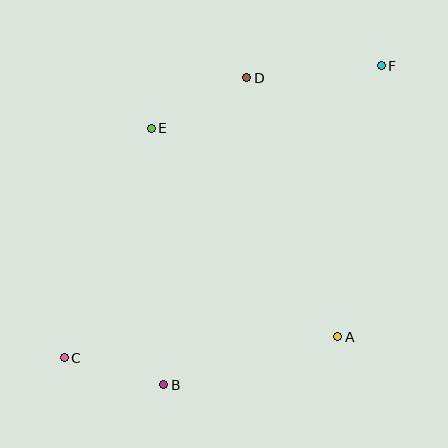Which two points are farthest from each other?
Points C and F are farthest from each other.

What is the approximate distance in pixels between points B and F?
The distance between B and F is approximately 386 pixels.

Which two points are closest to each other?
Points B and C are closest to each other.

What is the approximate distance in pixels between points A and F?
The distance between A and F is approximately 274 pixels.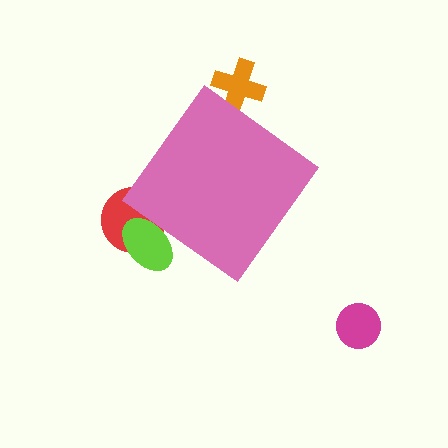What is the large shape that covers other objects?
A pink diamond.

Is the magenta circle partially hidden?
No, the magenta circle is fully visible.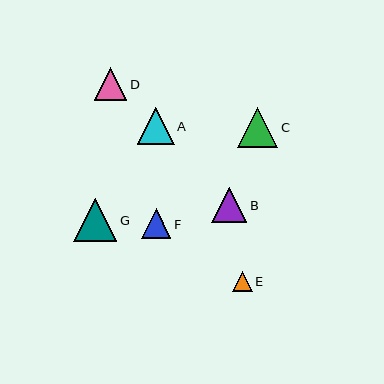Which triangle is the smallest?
Triangle E is the smallest with a size of approximately 20 pixels.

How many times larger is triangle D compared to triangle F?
Triangle D is approximately 1.1 times the size of triangle F.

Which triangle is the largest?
Triangle G is the largest with a size of approximately 43 pixels.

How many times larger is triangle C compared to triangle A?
Triangle C is approximately 1.1 times the size of triangle A.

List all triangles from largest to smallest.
From largest to smallest: G, C, A, B, D, F, E.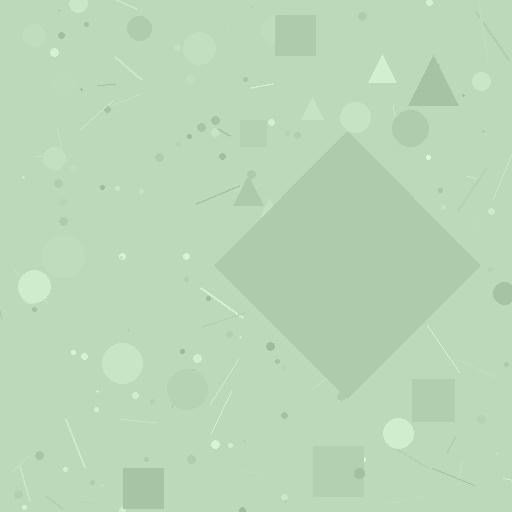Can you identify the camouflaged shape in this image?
The camouflaged shape is a diamond.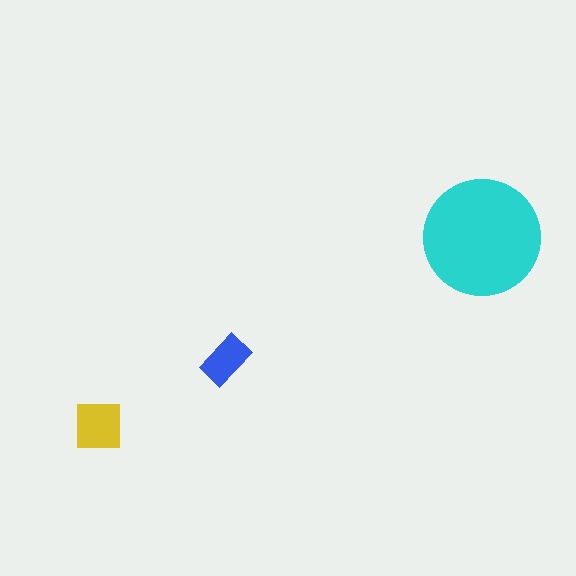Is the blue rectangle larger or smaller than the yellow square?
Smaller.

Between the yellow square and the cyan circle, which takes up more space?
The cyan circle.